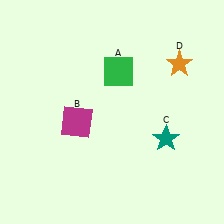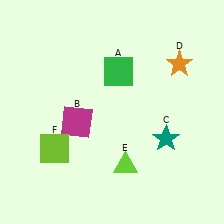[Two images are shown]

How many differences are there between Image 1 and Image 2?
There are 2 differences between the two images.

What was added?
A lime triangle (E), a lime square (F) were added in Image 2.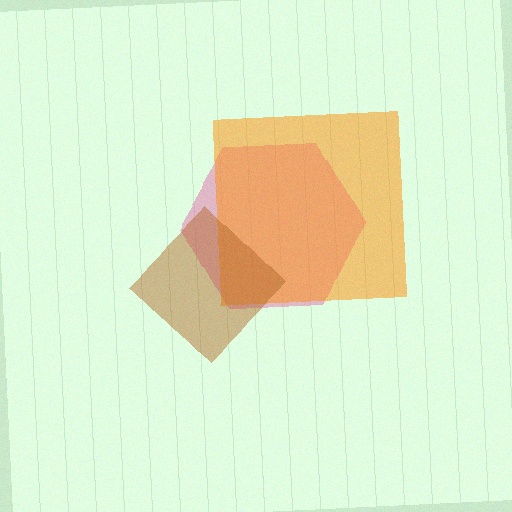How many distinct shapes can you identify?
There are 3 distinct shapes: a pink hexagon, an orange square, a brown diamond.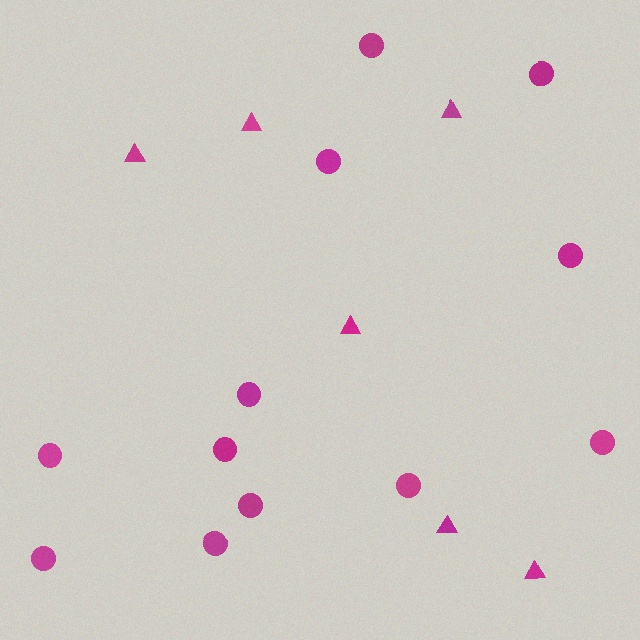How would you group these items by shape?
There are 2 groups: one group of circles (12) and one group of triangles (6).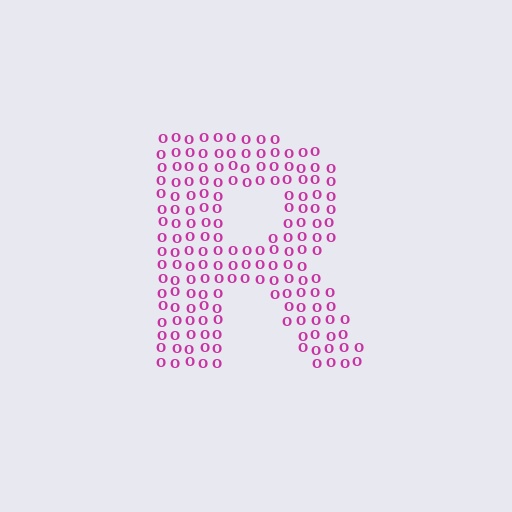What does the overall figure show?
The overall figure shows the letter R.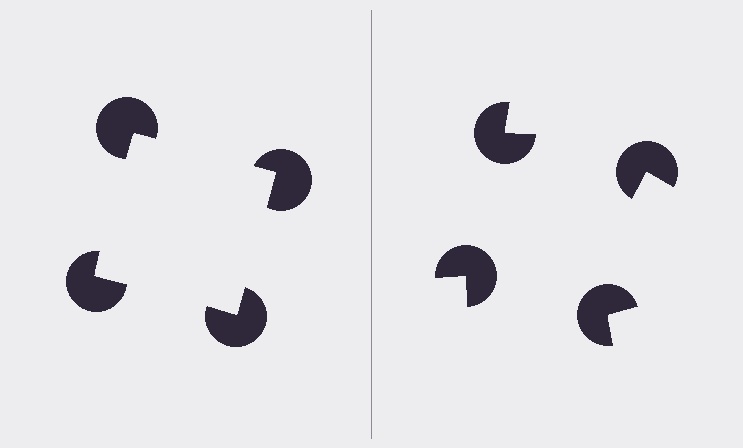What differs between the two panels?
The pac-man discs are positioned identically on both sides; only the wedge orientations differ. On the left they align to a square; on the right they are misaligned.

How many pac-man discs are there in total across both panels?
8 — 4 on each side.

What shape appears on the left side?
An illusory square.